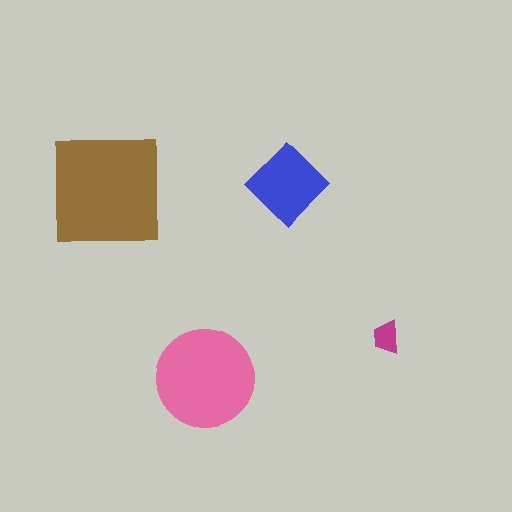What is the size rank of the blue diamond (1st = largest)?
3rd.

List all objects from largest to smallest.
The brown square, the pink circle, the blue diamond, the magenta trapezoid.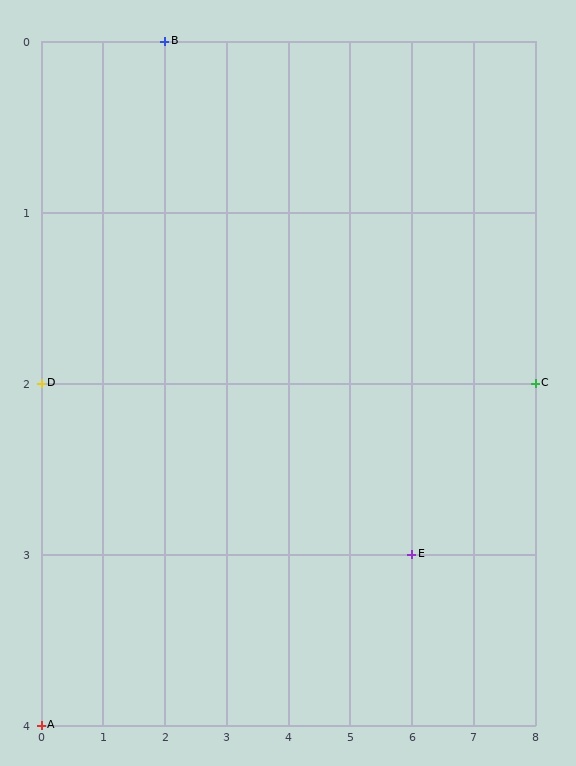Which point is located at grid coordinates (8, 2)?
Point C is at (8, 2).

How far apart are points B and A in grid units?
Points B and A are 2 columns and 4 rows apart (about 4.5 grid units diagonally).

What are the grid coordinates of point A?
Point A is at grid coordinates (0, 4).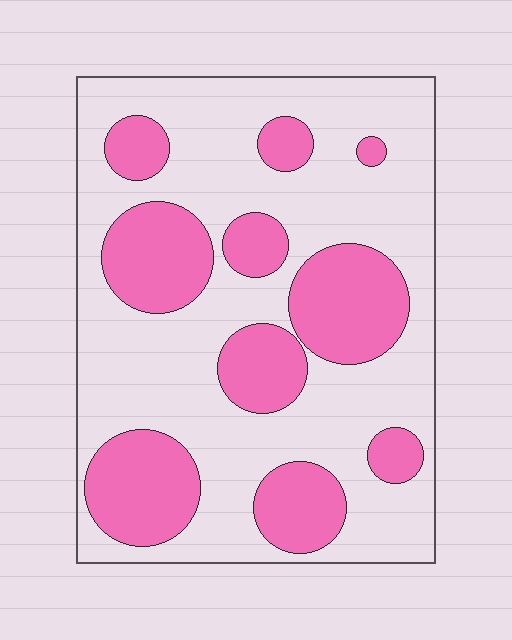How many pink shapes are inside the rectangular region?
10.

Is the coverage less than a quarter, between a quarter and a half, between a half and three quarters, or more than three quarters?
Between a quarter and a half.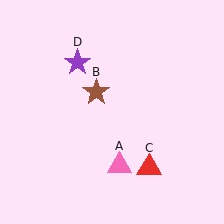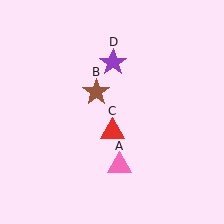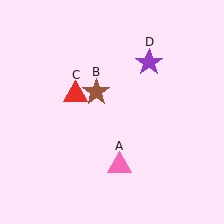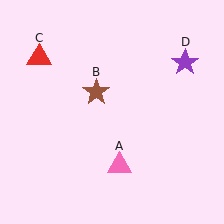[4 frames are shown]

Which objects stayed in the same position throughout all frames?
Pink triangle (object A) and brown star (object B) remained stationary.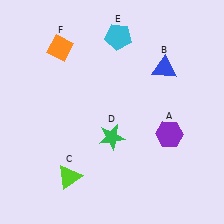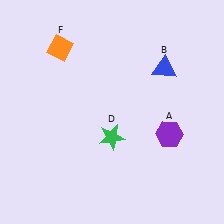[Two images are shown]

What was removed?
The lime triangle (C), the cyan pentagon (E) were removed in Image 2.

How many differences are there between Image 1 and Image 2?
There are 2 differences between the two images.